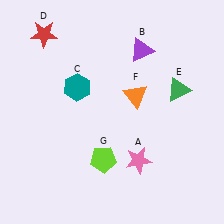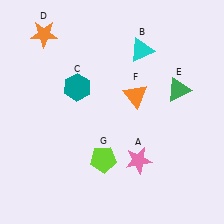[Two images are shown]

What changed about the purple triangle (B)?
In Image 1, B is purple. In Image 2, it changed to cyan.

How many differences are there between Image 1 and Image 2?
There are 2 differences between the two images.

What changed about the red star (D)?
In Image 1, D is red. In Image 2, it changed to orange.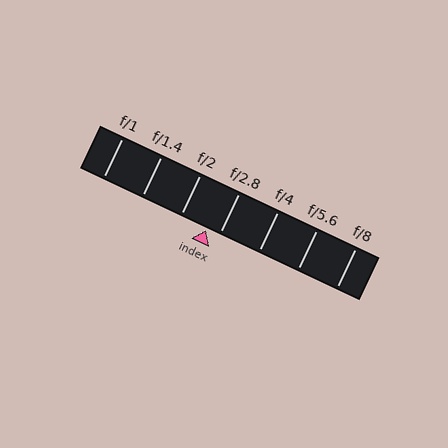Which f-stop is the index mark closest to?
The index mark is closest to f/2.8.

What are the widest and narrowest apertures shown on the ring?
The widest aperture shown is f/1 and the narrowest is f/8.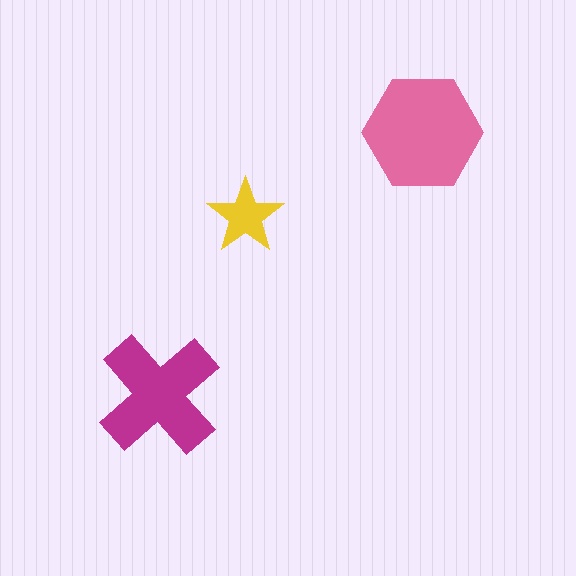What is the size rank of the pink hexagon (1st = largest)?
1st.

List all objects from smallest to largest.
The yellow star, the magenta cross, the pink hexagon.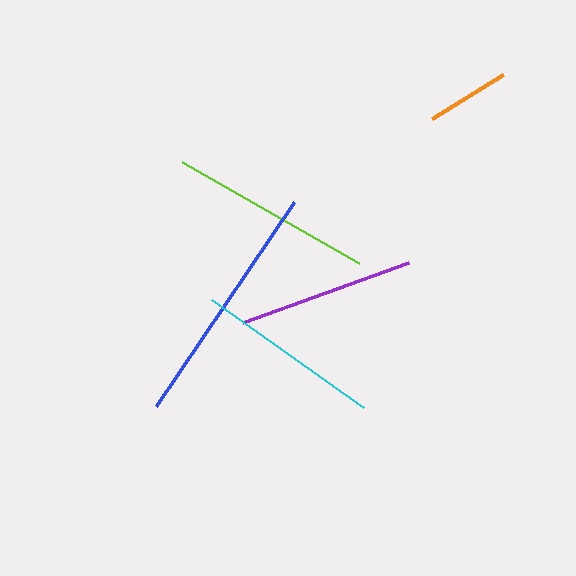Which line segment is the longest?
The blue line is the longest at approximately 246 pixels.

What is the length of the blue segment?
The blue segment is approximately 246 pixels long.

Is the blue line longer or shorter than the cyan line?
The blue line is longer than the cyan line.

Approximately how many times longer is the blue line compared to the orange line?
The blue line is approximately 2.9 times the length of the orange line.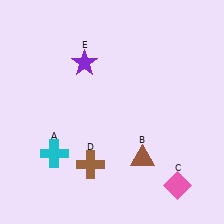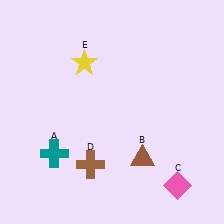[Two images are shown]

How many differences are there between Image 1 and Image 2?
There are 2 differences between the two images.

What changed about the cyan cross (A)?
In Image 1, A is cyan. In Image 2, it changed to teal.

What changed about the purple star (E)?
In Image 1, E is purple. In Image 2, it changed to yellow.